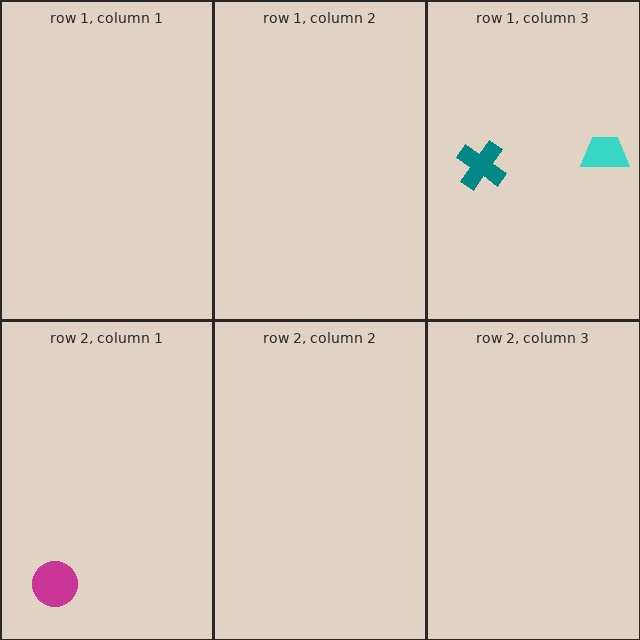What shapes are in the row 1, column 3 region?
The teal cross, the cyan trapezoid.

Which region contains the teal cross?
The row 1, column 3 region.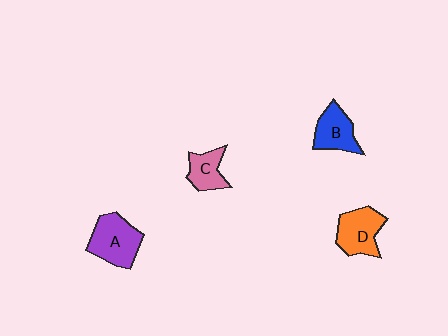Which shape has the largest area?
Shape A (purple).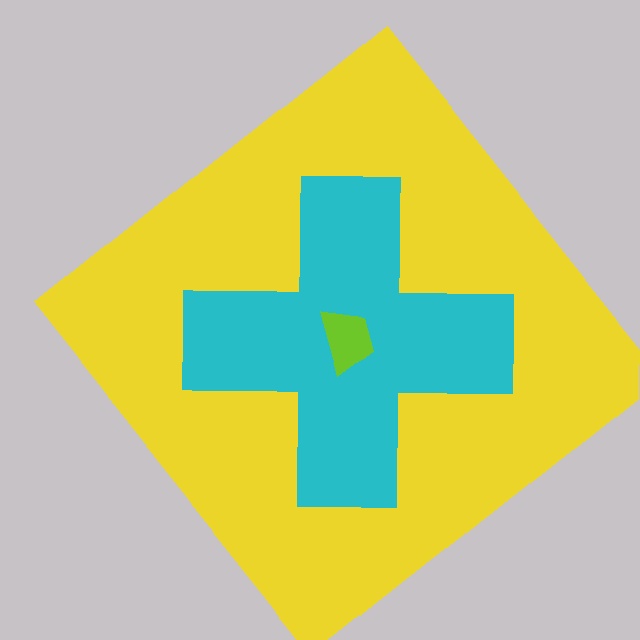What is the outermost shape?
The yellow diamond.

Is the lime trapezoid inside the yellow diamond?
Yes.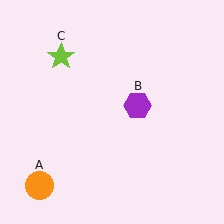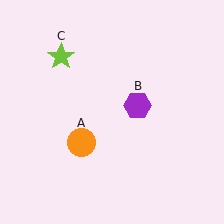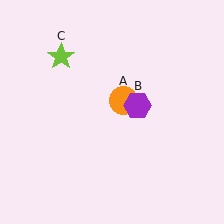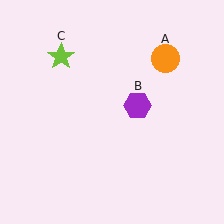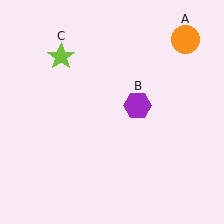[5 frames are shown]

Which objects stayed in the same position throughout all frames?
Purple hexagon (object B) and lime star (object C) remained stationary.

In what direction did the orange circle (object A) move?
The orange circle (object A) moved up and to the right.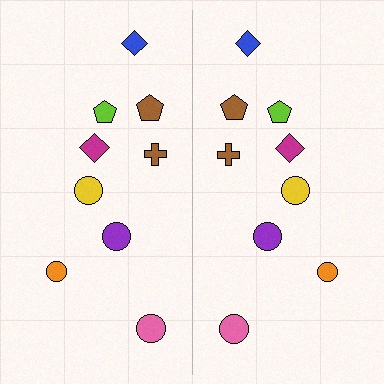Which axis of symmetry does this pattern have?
The pattern has a vertical axis of symmetry running through the center of the image.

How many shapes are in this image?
There are 18 shapes in this image.